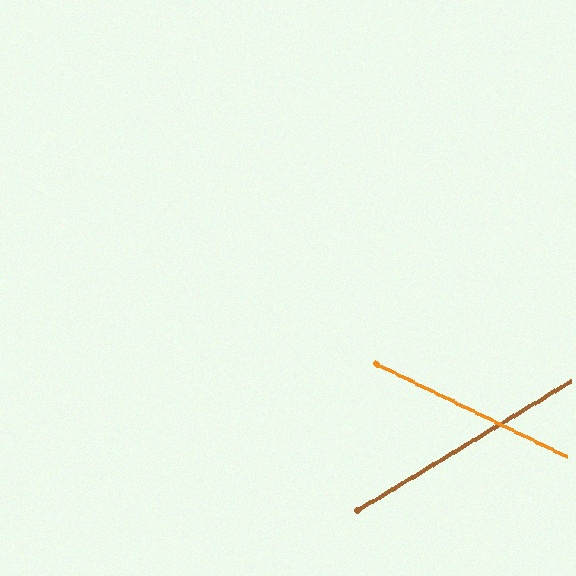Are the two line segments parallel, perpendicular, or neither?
Neither parallel nor perpendicular — they differ by about 57°.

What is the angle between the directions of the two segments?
Approximately 57 degrees.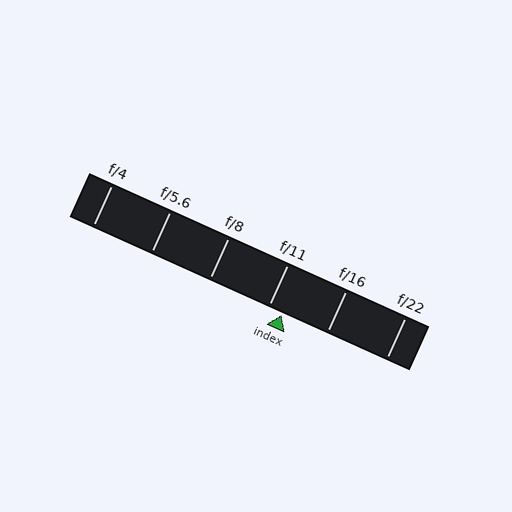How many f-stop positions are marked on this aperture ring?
There are 6 f-stop positions marked.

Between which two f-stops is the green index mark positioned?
The index mark is between f/11 and f/16.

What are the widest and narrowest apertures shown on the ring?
The widest aperture shown is f/4 and the narrowest is f/22.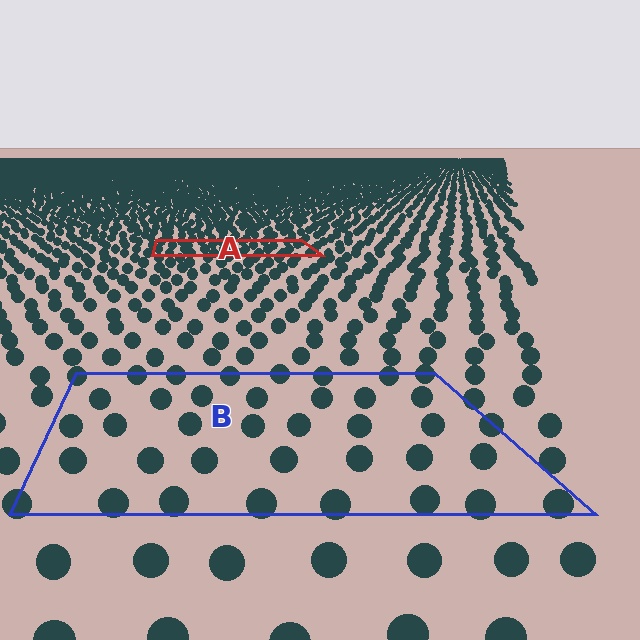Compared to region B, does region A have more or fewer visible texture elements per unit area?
Region A has more texture elements per unit area — they are packed more densely because it is farther away.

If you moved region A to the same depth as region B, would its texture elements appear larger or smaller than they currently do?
They would appear larger. At a closer depth, the same texture elements are projected at a bigger on-screen size.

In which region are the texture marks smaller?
The texture marks are smaller in region A, because it is farther away.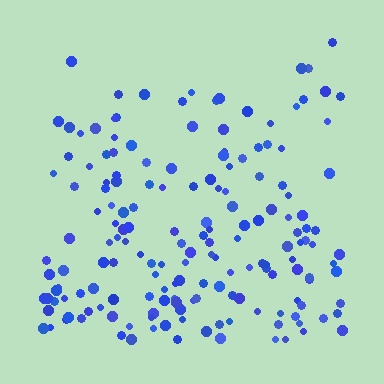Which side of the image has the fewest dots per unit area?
The top.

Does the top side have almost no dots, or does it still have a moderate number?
Still a moderate number, just noticeably fewer than the bottom.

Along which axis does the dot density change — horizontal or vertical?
Vertical.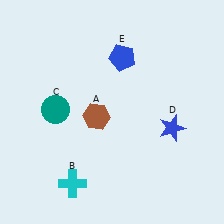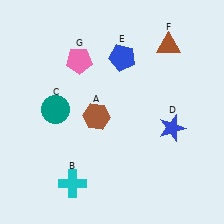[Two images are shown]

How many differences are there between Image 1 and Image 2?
There are 2 differences between the two images.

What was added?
A brown triangle (F), a pink pentagon (G) were added in Image 2.